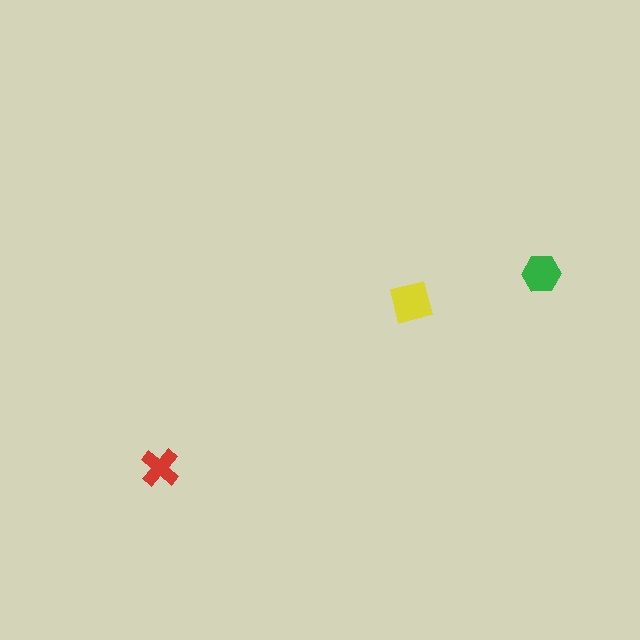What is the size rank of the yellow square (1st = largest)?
1st.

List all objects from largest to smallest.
The yellow square, the green hexagon, the red cross.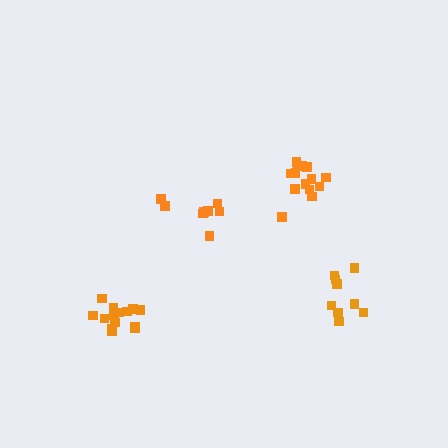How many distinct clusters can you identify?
There are 4 distinct clusters.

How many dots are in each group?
Group 1: 9 dots, Group 2: 9 dots, Group 3: 14 dots, Group 4: 14 dots (46 total).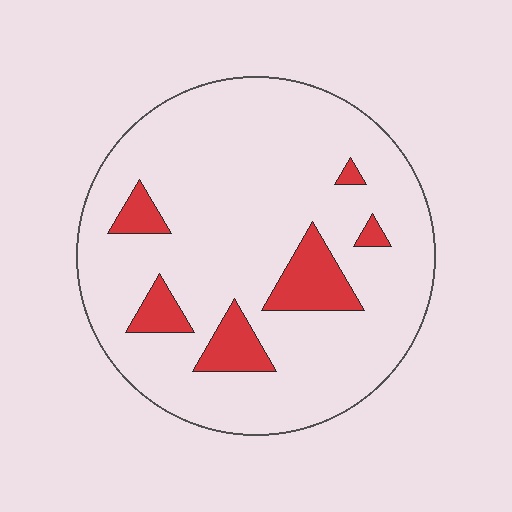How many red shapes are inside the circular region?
6.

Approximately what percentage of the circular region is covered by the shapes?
Approximately 15%.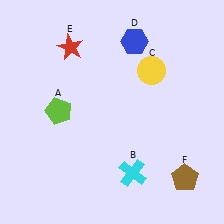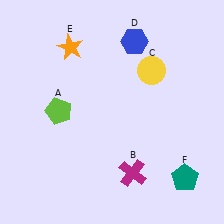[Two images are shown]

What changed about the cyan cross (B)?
In Image 1, B is cyan. In Image 2, it changed to magenta.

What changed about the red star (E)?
In Image 1, E is red. In Image 2, it changed to orange.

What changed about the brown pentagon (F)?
In Image 1, F is brown. In Image 2, it changed to teal.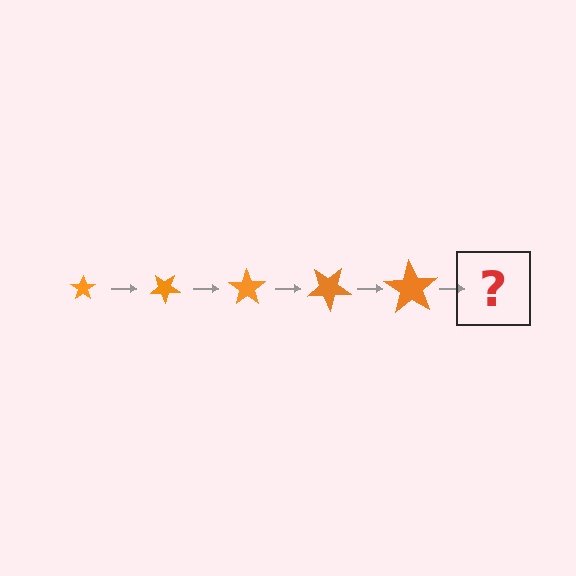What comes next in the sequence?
The next element should be a star, larger than the previous one and rotated 175 degrees from the start.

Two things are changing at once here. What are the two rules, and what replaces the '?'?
The two rules are that the star grows larger each step and it rotates 35 degrees each step. The '?' should be a star, larger than the previous one and rotated 175 degrees from the start.